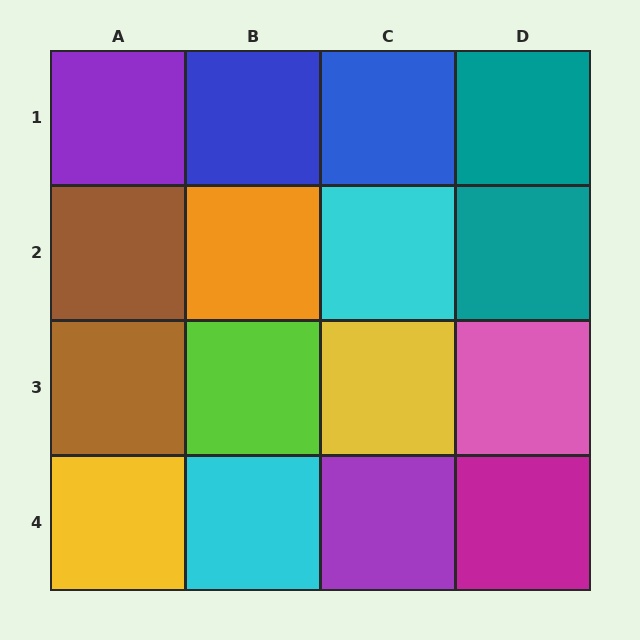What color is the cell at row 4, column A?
Yellow.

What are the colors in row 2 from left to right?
Brown, orange, cyan, teal.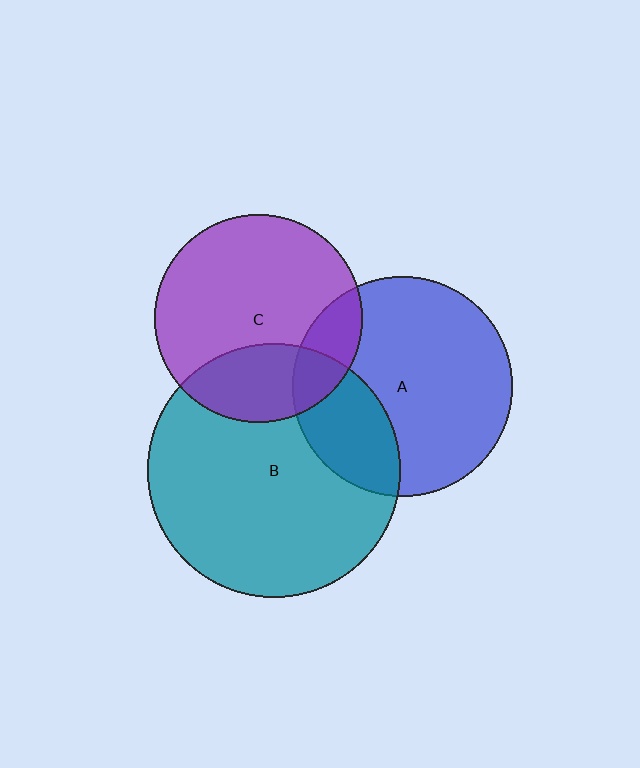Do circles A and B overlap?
Yes.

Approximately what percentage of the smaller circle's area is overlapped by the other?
Approximately 25%.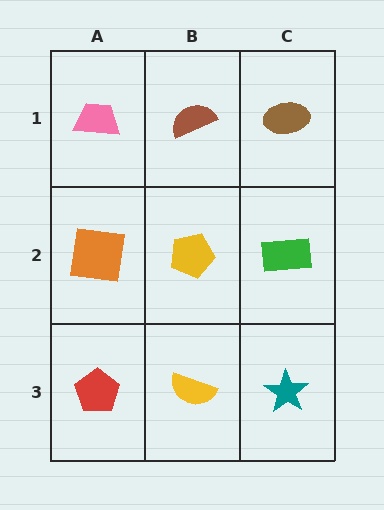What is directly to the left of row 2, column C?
A yellow pentagon.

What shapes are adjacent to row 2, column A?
A pink trapezoid (row 1, column A), a red pentagon (row 3, column A), a yellow pentagon (row 2, column B).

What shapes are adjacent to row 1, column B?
A yellow pentagon (row 2, column B), a pink trapezoid (row 1, column A), a brown ellipse (row 1, column C).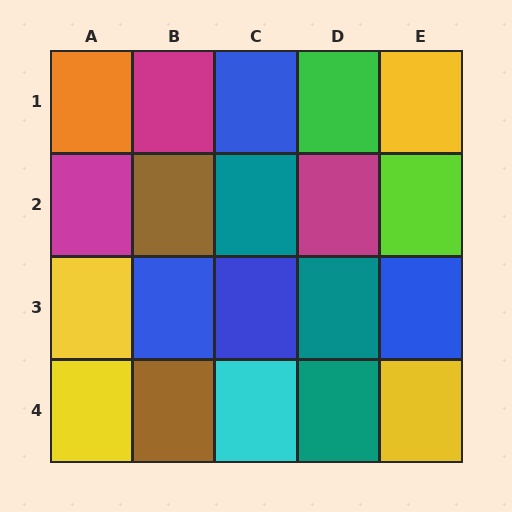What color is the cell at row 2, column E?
Lime.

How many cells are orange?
1 cell is orange.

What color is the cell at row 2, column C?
Teal.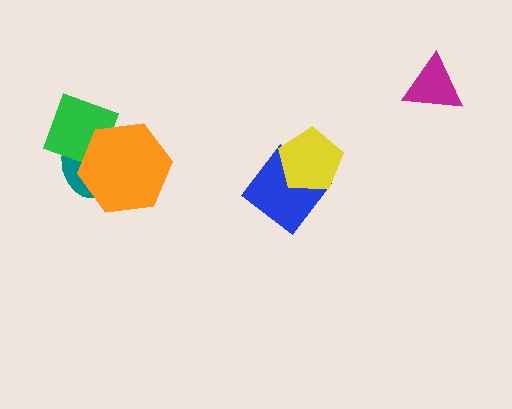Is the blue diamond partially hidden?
Yes, it is partially covered by another shape.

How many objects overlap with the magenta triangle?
0 objects overlap with the magenta triangle.